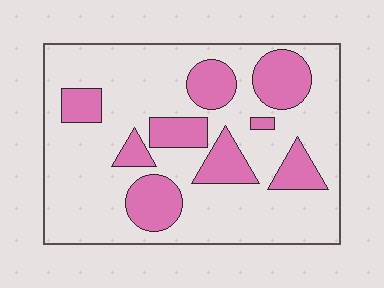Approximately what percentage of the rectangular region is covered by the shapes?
Approximately 25%.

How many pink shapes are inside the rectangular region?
9.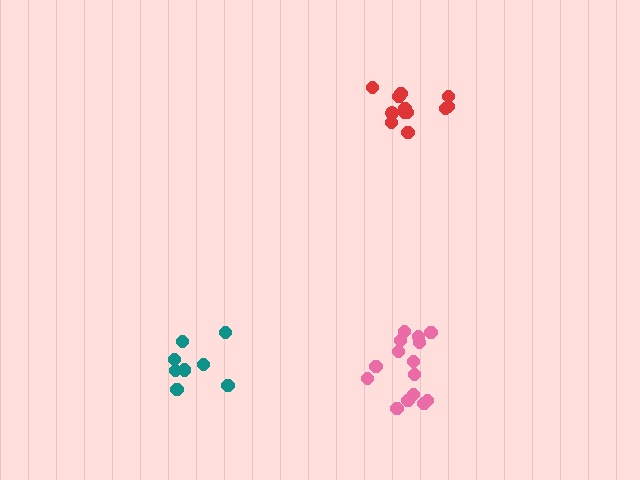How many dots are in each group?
Group 1: 13 dots, Group 2: 15 dots, Group 3: 9 dots (37 total).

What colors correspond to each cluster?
The clusters are colored: red, pink, teal.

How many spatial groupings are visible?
There are 3 spatial groupings.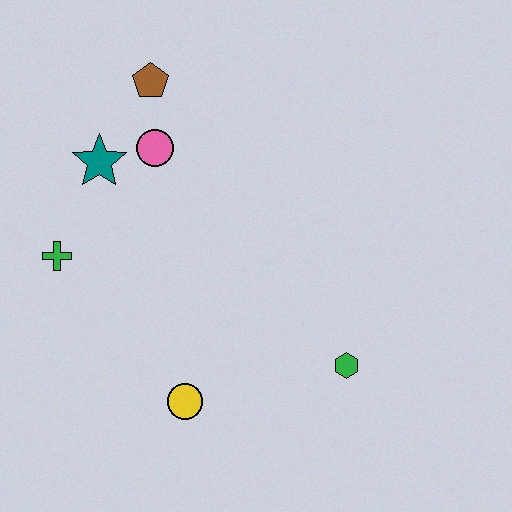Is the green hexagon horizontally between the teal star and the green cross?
No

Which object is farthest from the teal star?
The green hexagon is farthest from the teal star.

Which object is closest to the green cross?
The teal star is closest to the green cross.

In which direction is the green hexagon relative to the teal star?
The green hexagon is to the right of the teal star.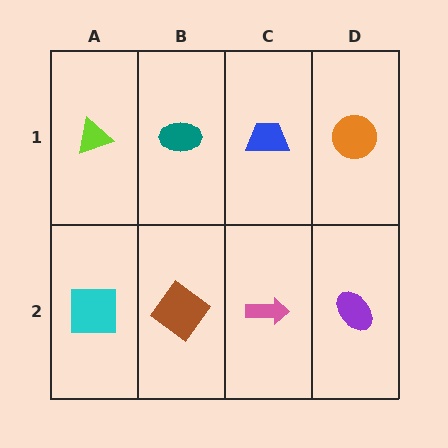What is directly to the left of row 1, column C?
A teal ellipse.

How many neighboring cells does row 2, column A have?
2.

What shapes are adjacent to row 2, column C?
A blue trapezoid (row 1, column C), a brown diamond (row 2, column B), a purple ellipse (row 2, column D).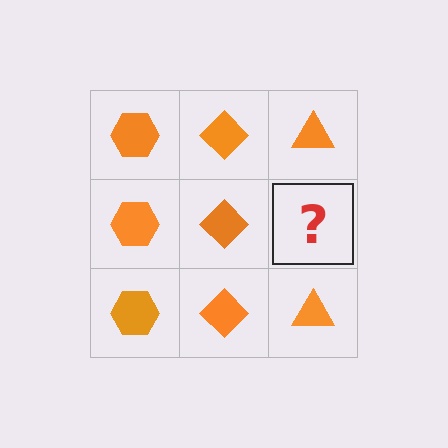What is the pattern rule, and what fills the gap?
The rule is that each column has a consistent shape. The gap should be filled with an orange triangle.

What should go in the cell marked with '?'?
The missing cell should contain an orange triangle.